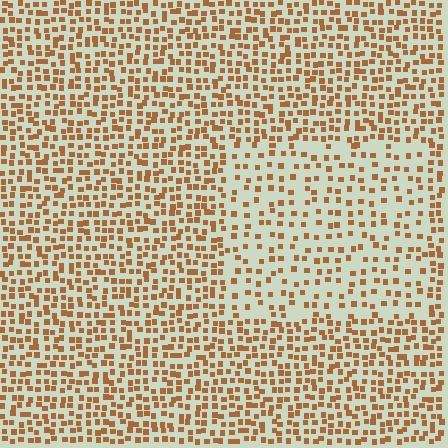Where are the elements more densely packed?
The elements are more densely packed outside the rectangle boundary.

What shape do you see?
I see a rectangle.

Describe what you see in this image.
The image contains small brown elements arranged at two different densities. A rectangle-shaped region is visible where the elements are less densely packed than the surrounding area.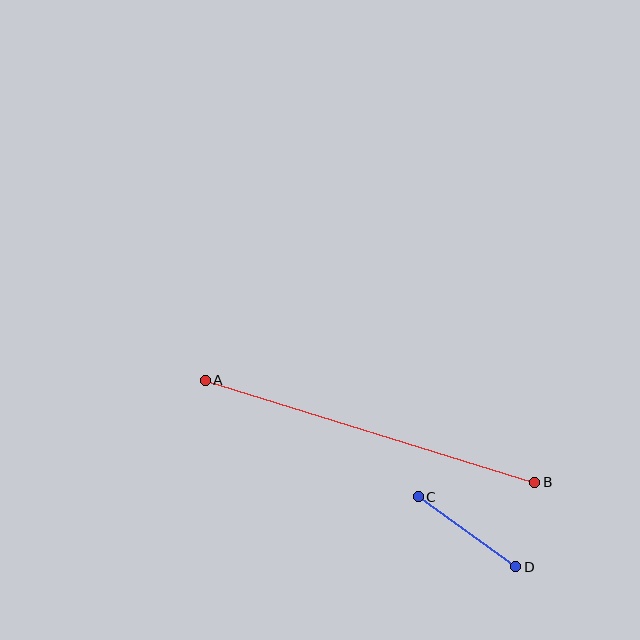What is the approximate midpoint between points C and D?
The midpoint is at approximately (467, 532) pixels.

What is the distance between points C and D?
The distance is approximately 120 pixels.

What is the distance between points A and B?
The distance is approximately 345 pixels.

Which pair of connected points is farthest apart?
Points A and B are farthest apart.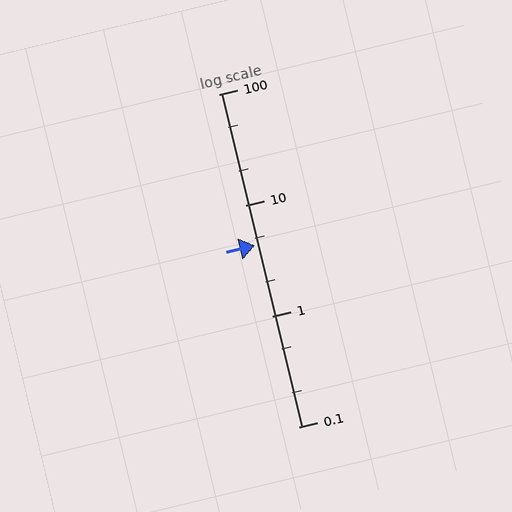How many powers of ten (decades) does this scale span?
The scale spans 3 decades, from 0.1 to 100.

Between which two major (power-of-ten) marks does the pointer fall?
The pointer is between 1 and 10.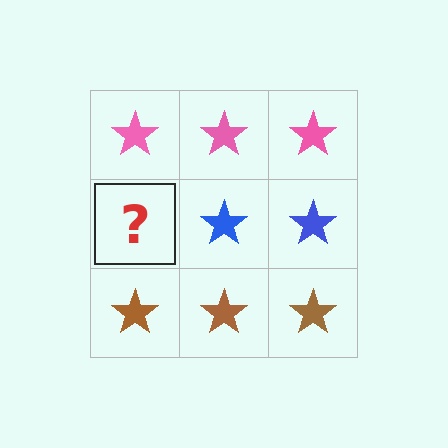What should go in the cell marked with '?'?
The missing cell should contain a blue star.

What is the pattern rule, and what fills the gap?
The rule is that each row has a consistent color. The gap should be filled with a blue star.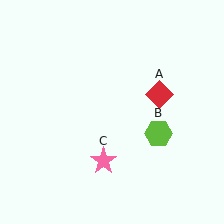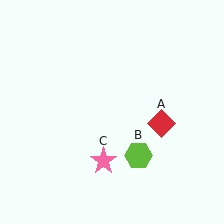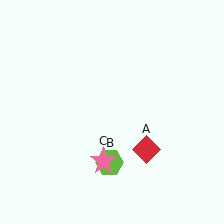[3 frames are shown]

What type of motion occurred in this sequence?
The red diamond (object A), lime hexagon (object B) rotated clockwise around the center of the scene.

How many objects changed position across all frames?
2 objects changed position: red diamond (object A), lime hexagon (object B).